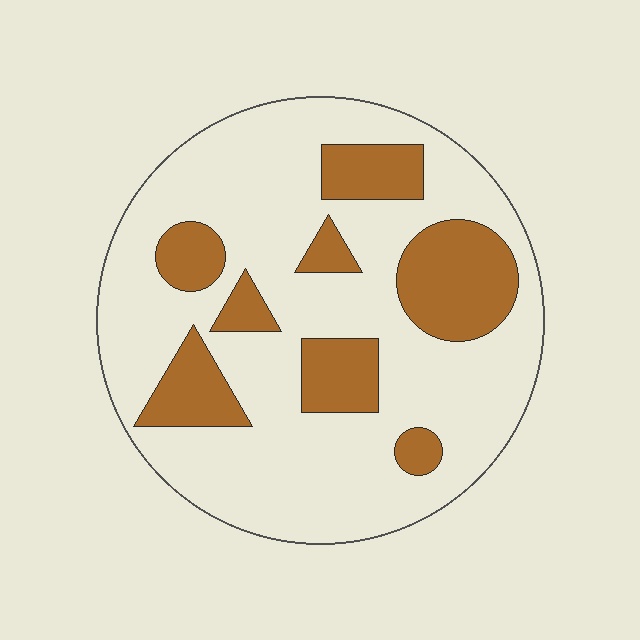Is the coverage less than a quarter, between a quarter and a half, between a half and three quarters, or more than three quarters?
Between a quarter and a half.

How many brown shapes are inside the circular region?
8.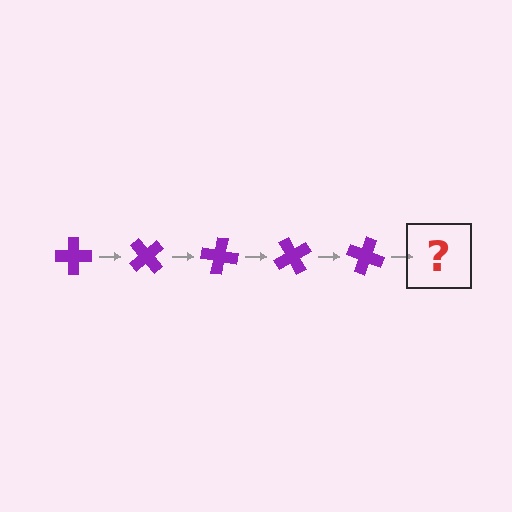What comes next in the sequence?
The next element should be a purple cross rotated 250 degrees.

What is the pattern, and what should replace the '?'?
The pattern is that the cross rotates 50 degrees each step. The '?' should be a purple cross rotated 250 degrees.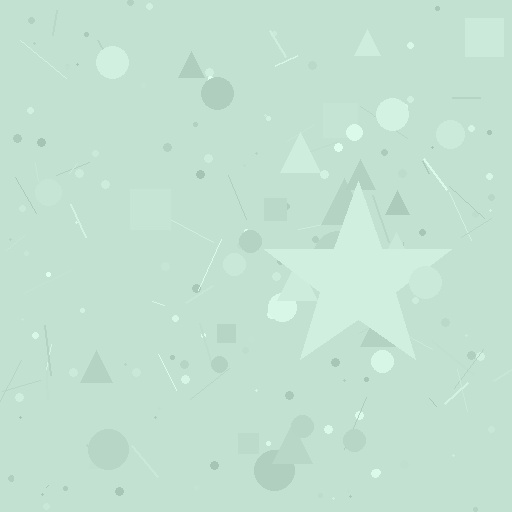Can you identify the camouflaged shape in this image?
The camouflaged shape is a star.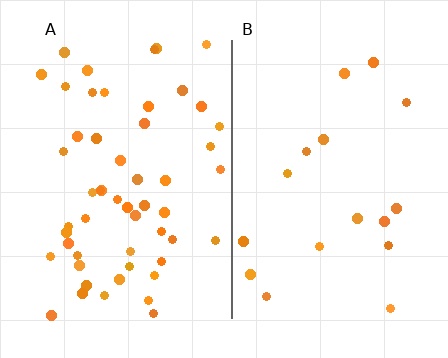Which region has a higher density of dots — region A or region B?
A (the left).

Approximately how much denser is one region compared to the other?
Approximately 3.1× — region A over region B.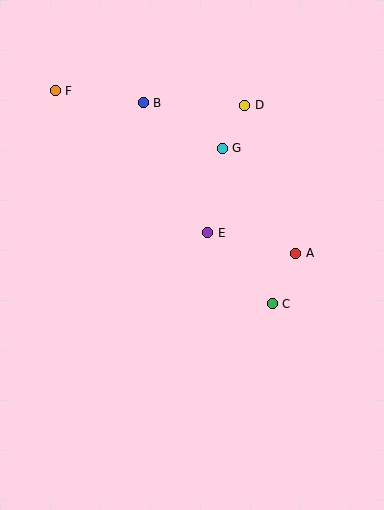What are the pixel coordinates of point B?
Point B is at (143, 103).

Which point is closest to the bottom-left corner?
Point C is closest to the bottom-left corner.